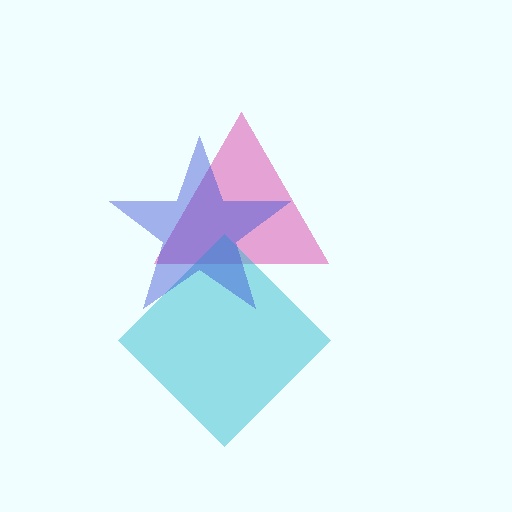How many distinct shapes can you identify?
There are 3 distinct shapes: a magenta triangle, a cyan diamond, a blue star.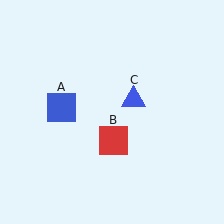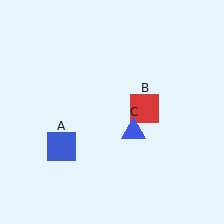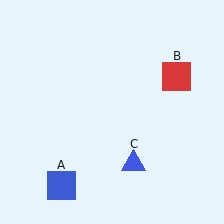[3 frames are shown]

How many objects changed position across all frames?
3 objects changed position: blue square (object A), red square (object B), blue triangle (object C).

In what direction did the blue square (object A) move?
The blue square (object A) moved down.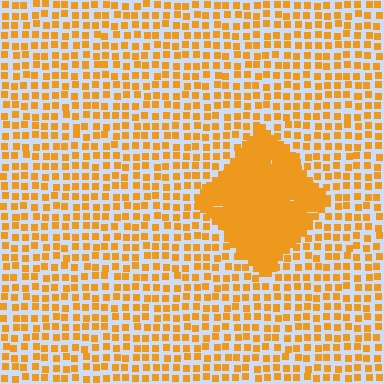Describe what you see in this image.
The image contains small orange elements arranged at two different densities. A diamond-shaped region is visible where the elements are more densely packed than the surrounding area.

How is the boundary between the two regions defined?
The boundary is defined by a change in element density (approximately 2.9x ratio). All elements are the same color, size, and shape.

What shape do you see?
I see a diamond.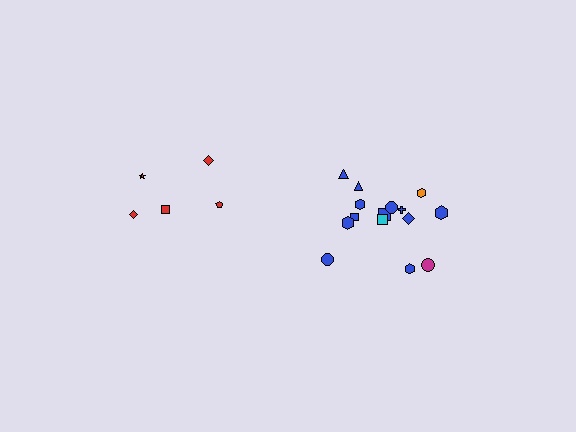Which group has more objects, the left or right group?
The right group.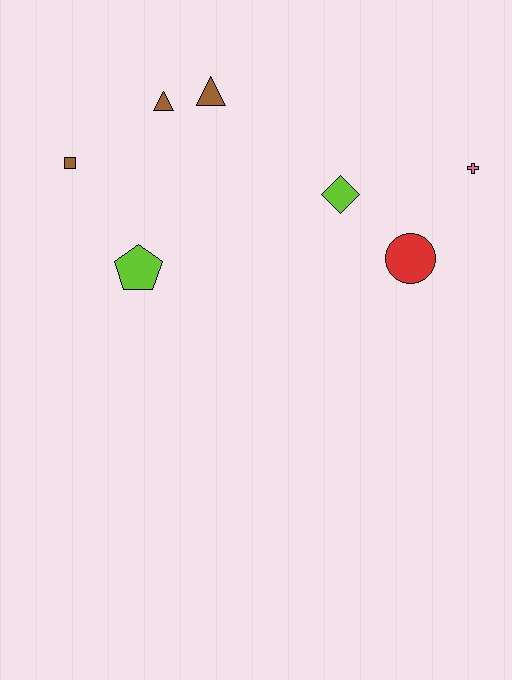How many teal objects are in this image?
There are no teal objects.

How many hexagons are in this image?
There are no hexagons.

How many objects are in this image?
There are 7 objects.